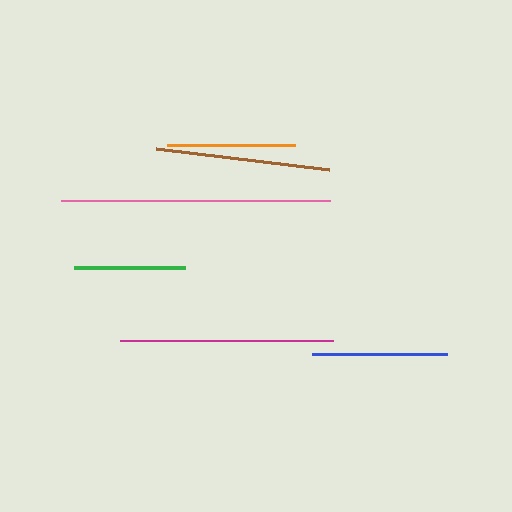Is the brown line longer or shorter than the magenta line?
The magenta line is longer than the brown line.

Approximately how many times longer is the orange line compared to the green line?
The orange line is approximately 1.2 times the length of the green line.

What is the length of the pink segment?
The pink segment is approximately 269 pixels long.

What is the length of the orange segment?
The orange segment is approximately 128 pixels long.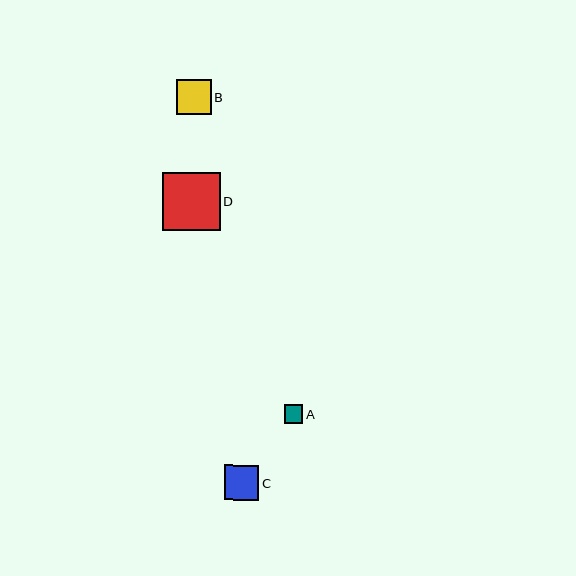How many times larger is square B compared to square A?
Square B is approximately 1.9 times the size of square A.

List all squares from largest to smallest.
From largest to smallest: D, C, B, A.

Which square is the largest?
Square D is the largest with a size of approximately 58 pixels.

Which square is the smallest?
Square A is the smallest with a size of approximately 18 pixels.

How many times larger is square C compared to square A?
Square C is approximately 1.9 times the size of square A.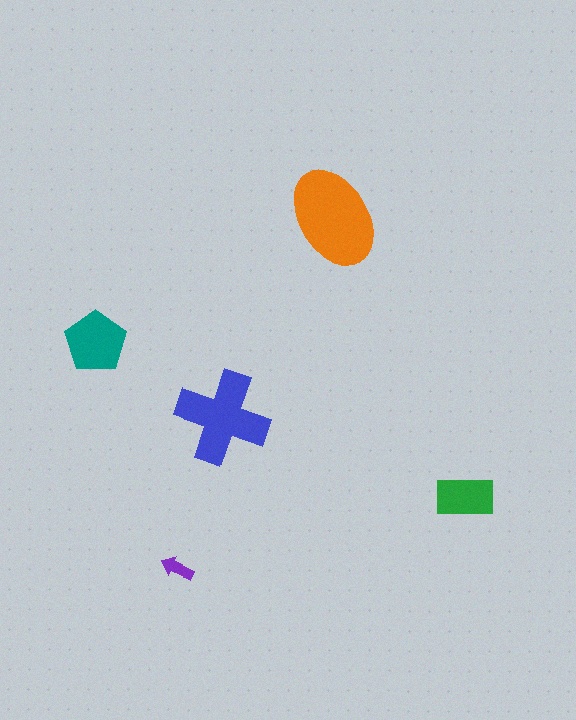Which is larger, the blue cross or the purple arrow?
The blue cross.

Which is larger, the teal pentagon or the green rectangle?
The teal pentagon.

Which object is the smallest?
The purple arrow.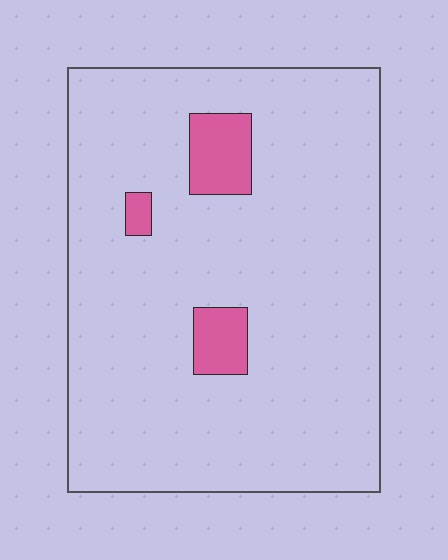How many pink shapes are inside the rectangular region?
3.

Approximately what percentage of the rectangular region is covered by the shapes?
Approximately 10%.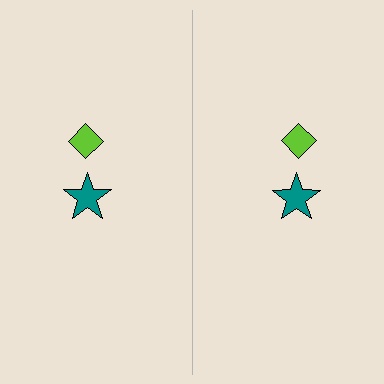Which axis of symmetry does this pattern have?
The pattern has a vertical axis of symmetry running through the center of the image.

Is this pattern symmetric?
Yes, this pattern has bilateral (reflection) symmetry.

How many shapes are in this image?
There are 4 shapes in this image.